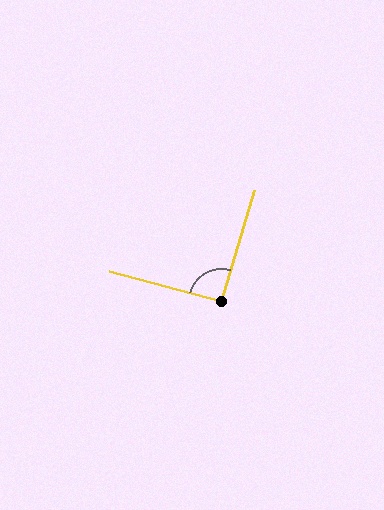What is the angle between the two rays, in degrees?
Approximately 92 degrees.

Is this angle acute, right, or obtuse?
It is approximately a right angle.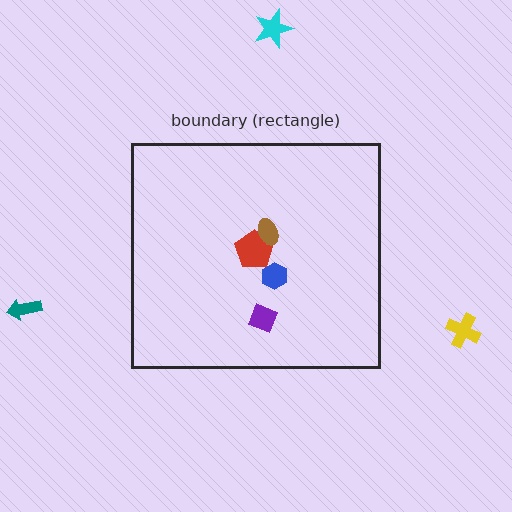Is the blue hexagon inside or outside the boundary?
Inside.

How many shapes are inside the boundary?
4 inside, 3 outside.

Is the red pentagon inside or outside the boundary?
Inside.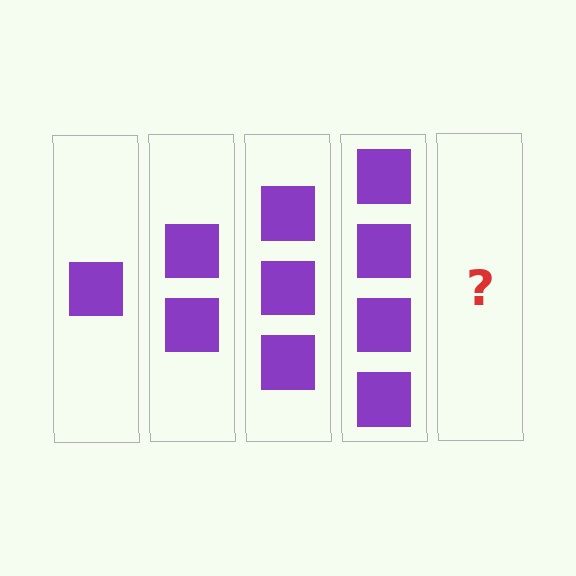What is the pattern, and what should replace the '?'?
The pattern is that each step adds one more square. The '?' should be 5 squares.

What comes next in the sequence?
The next element should be 5 squares.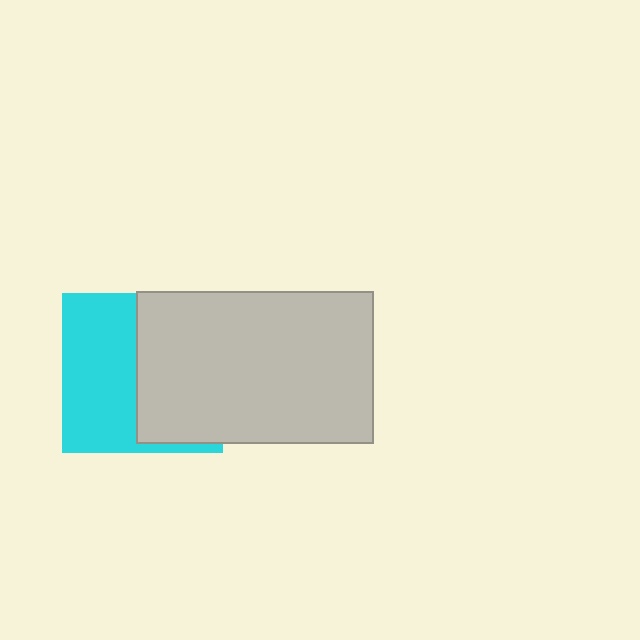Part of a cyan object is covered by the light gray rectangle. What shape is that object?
It is a square.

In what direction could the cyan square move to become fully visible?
The cyan square could move left. That would shift it out from behind the light gray rectangle entirely.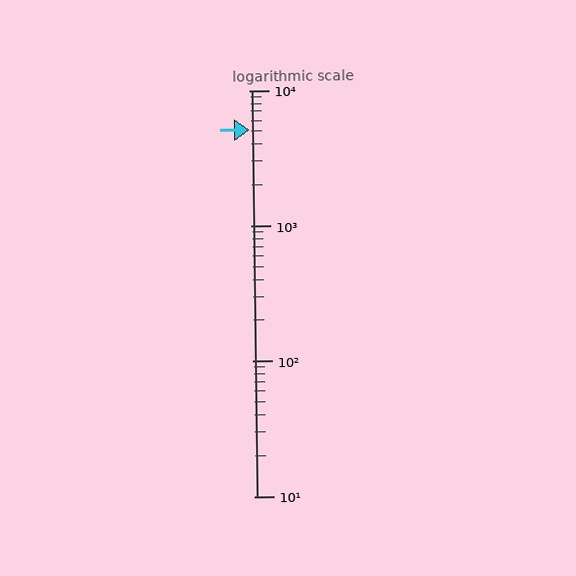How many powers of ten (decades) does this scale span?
The scale spans 3 decades, from 10 to 10000.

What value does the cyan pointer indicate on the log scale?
The pointer indicates approximately 5100.